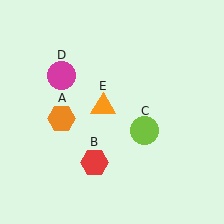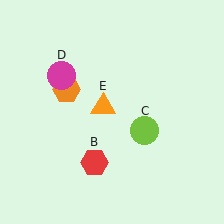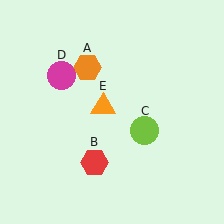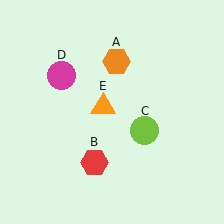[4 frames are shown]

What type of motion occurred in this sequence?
The orange hexagon (object A) rotated clockwise around the center of the scene.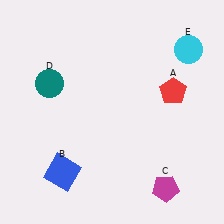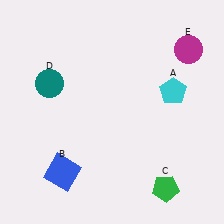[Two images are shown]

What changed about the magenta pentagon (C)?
In Image 1, C is magenta. In Image 2, it changed to green.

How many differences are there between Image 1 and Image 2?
There are 3 differences between the two images.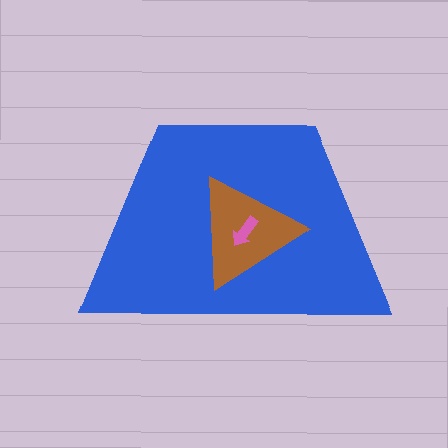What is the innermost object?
The pink arrow.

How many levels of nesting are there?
3.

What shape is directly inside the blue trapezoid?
The brown triangle.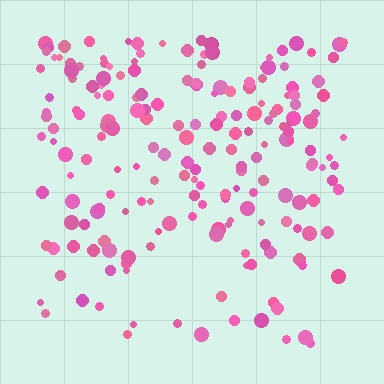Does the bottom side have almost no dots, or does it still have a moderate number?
Still a moderate number, just noticeably fewer than the top.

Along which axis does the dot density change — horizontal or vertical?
Vertical.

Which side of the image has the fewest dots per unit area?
The bottom.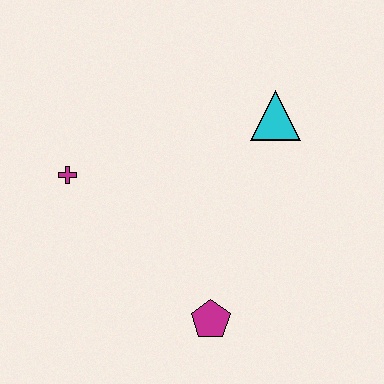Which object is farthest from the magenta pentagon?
The cyan triangle is farthest from the magenta pentagon.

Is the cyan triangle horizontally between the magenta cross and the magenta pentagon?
No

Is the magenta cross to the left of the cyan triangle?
Yes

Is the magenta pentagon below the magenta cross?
Yes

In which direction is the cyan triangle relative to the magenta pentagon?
The cyan triangle is above the magenta pentagon.